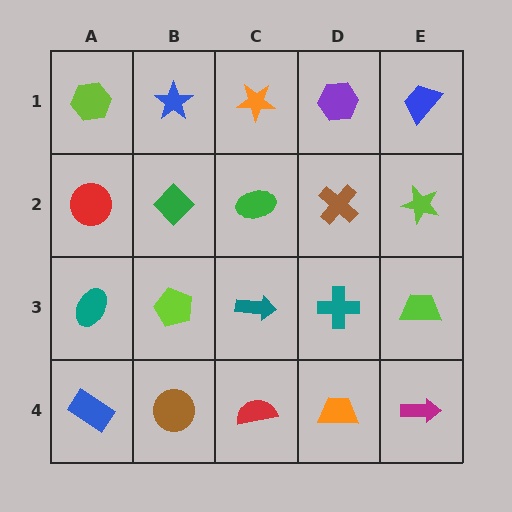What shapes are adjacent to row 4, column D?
A teal cross (row 3, column D), a red semicircle (row 4, column C), a magenta arrow (row 4, column E).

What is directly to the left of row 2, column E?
A brown cross.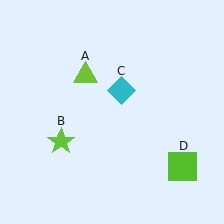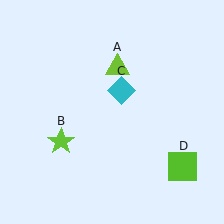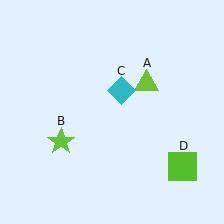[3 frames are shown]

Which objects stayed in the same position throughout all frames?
Lime star (object B) and cyan diamond (object C) and lime square (object D) remained stationary.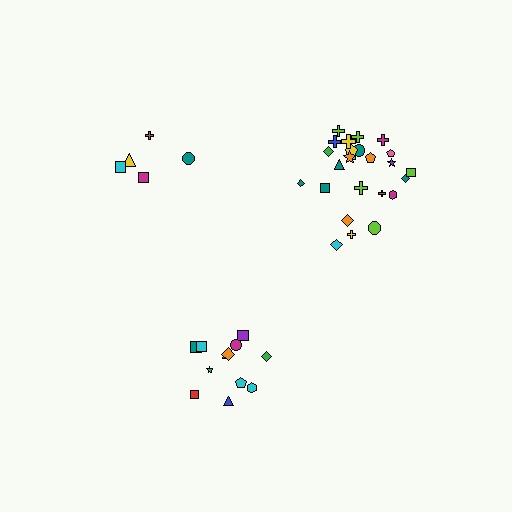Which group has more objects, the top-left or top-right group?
The top-right group.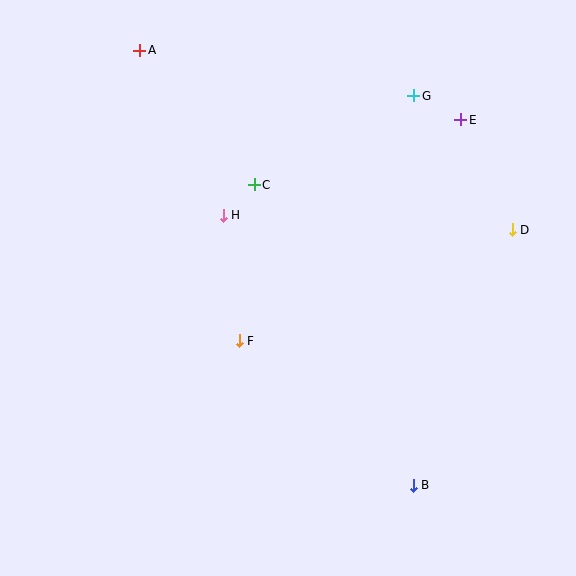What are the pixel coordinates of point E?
Point E is at (461, 120).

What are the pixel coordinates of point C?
Point C is at (254, 185).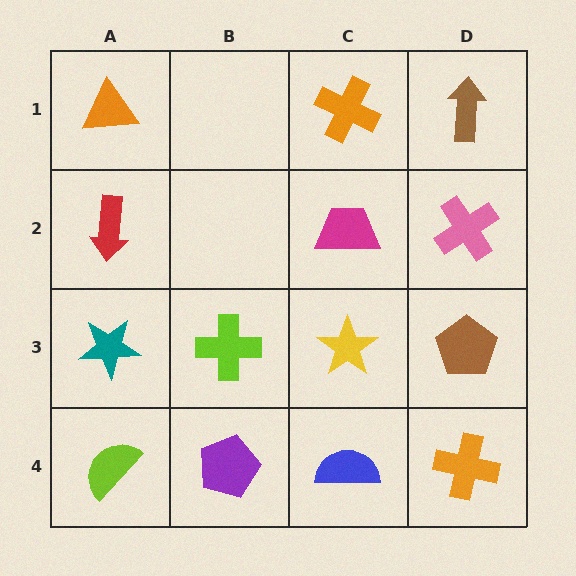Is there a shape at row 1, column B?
No, that cell is empty.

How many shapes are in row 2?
3 shapes.